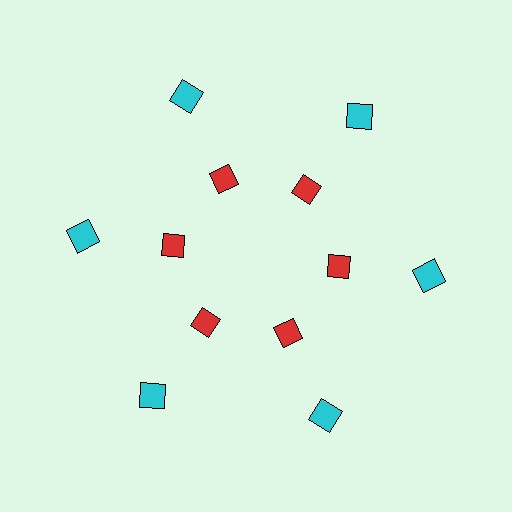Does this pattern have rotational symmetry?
Yes, this pattern has 6-fold rotational symmetry. It looks the same after rotating 60 degrees around the center.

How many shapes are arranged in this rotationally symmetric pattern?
There are 12 shapes, arranged in 6 groups of 2.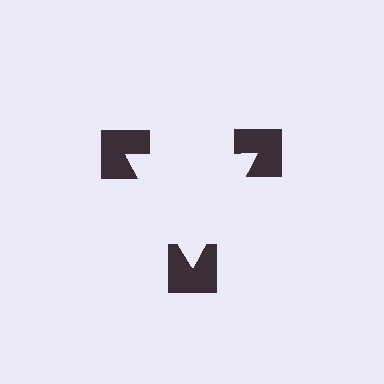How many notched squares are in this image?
There are 3 — one at each vertex of the illusory triangle.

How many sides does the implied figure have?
3 sides.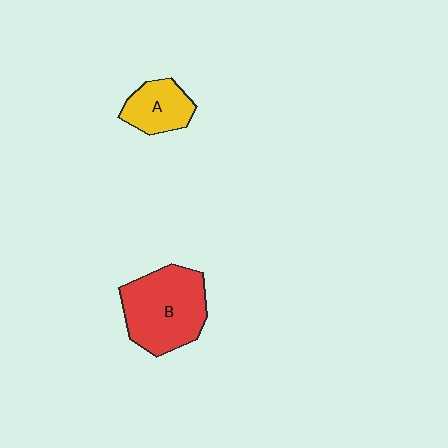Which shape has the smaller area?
Shape A (yellow).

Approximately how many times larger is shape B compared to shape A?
Approximately 2.0 times.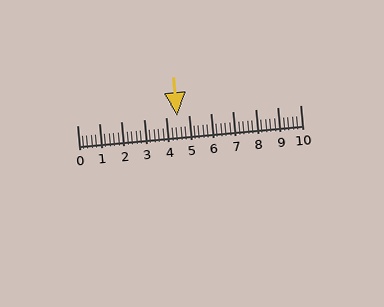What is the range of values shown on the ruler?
The ruler shows values from 0 to 10.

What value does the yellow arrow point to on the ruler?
The yellow arrow points to approximately 4.5.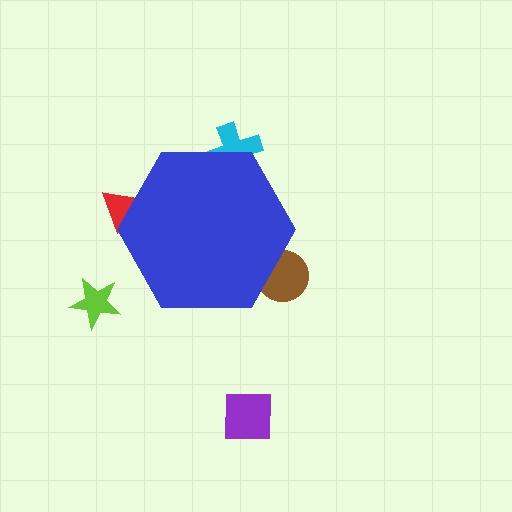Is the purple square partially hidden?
No, the purple square is fully visible.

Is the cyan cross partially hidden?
Yes, the cyan cross is partially hidden behind the blue hexagon.